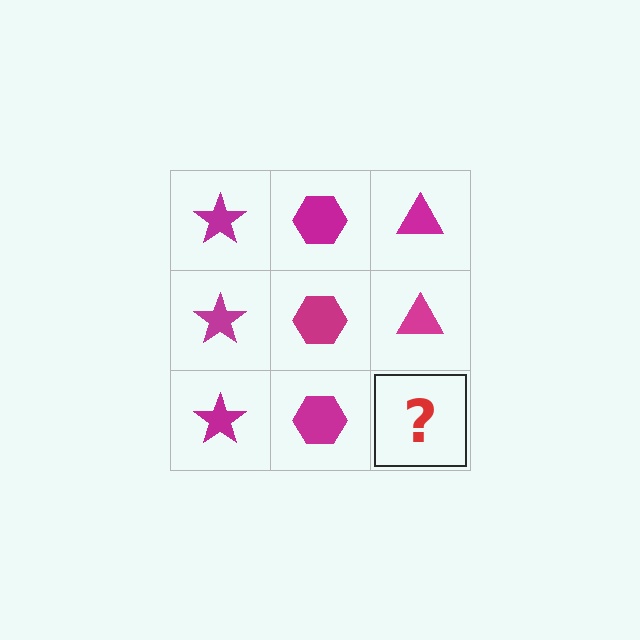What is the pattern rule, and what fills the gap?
The rule is that each column has a consistent shape. The gap should be filled with a magenta triangle.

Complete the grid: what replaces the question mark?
The question mark should be replaced with a magenta triangle.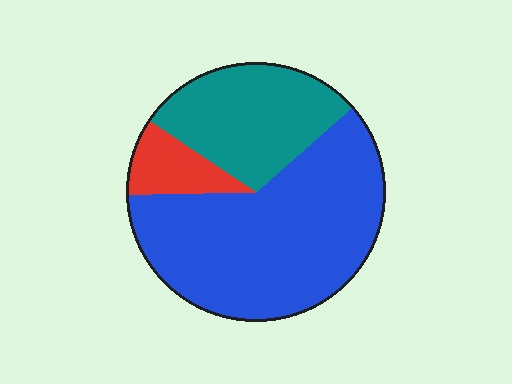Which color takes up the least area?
Red, at roughly 10%.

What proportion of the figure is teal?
Teal covers about 30% of the figure.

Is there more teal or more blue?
Blue.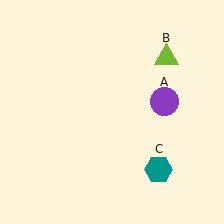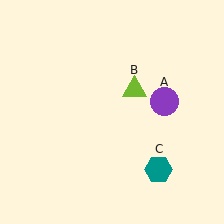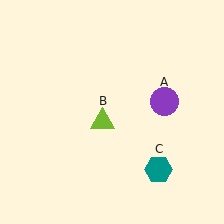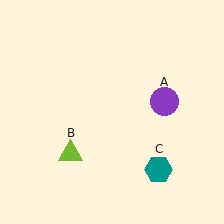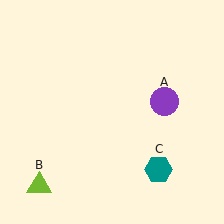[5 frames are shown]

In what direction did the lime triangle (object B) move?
The lime triangle (object B) moved down and to the left.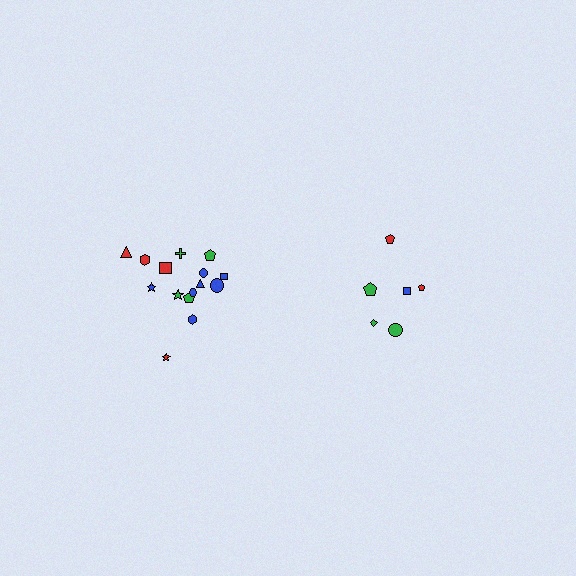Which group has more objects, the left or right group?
The left group.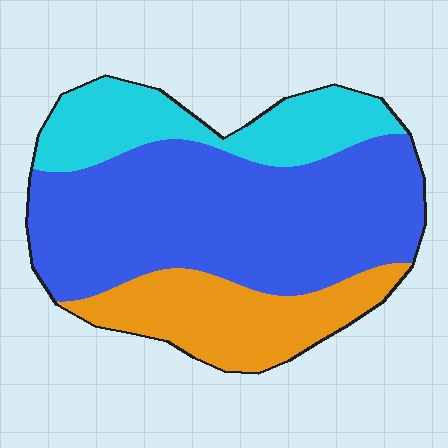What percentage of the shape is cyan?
Cyan covers 22% of the shape.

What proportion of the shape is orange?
Orange covers roughly 20% of the shape.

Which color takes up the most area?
Blue, at roughly 55%.